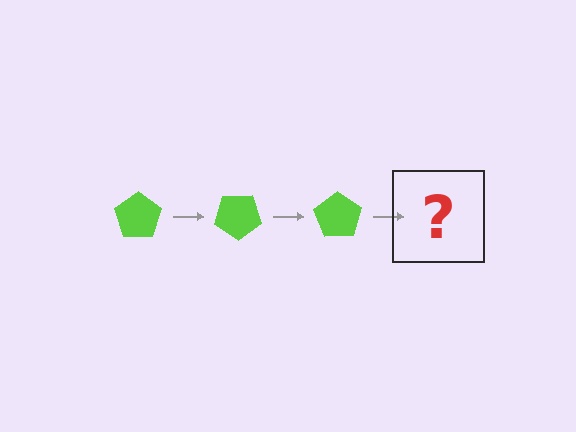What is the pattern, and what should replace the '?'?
The pattern is that the pentagon rotates 35 degrees each step. The '?' should be a lime pentagon rotated 105 degrees.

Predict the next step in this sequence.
The next step is a lime pentagon rotated 105 degrees.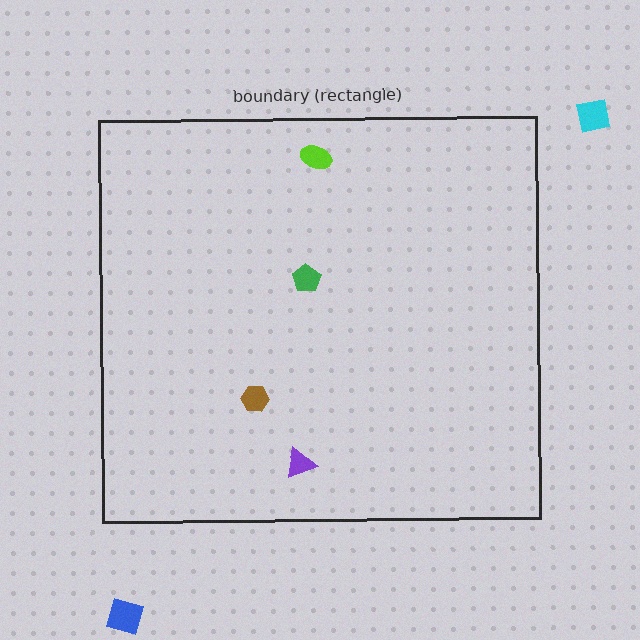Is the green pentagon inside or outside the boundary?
Inside.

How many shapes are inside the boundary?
4 inside, 2 outside.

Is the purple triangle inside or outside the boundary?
Inside.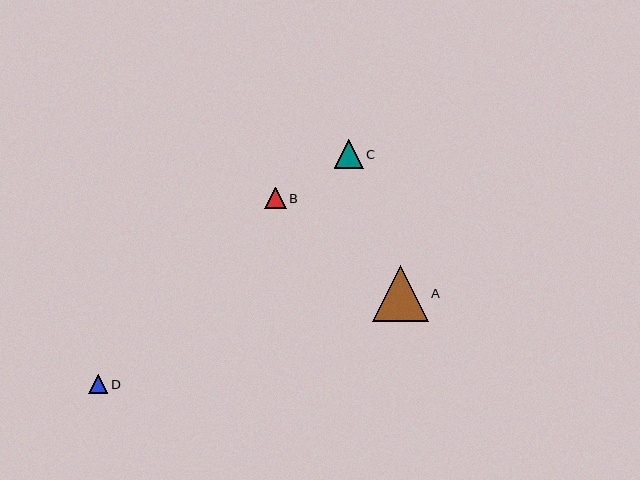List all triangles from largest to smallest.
From largest to smallest: A, C, B, D.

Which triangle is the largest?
Triangle A is the largest with a size of approximately 56 pixels.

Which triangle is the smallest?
Triangle D is the smallest with a size of approximately 19 pixels.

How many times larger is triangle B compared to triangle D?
Triangle B is approximately 1.1 times the size of triangle D.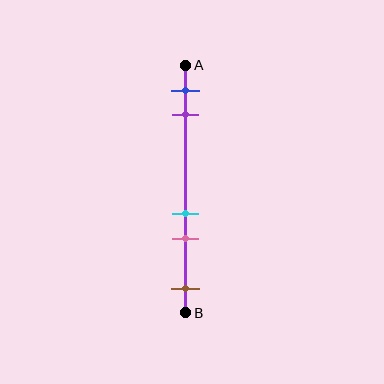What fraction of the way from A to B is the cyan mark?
The cyan mark is approximately 60% (0.6) of the way from A to B.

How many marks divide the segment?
There are 5 marks dividing the segment.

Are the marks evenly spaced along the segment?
No, the marks are not evenly spaced.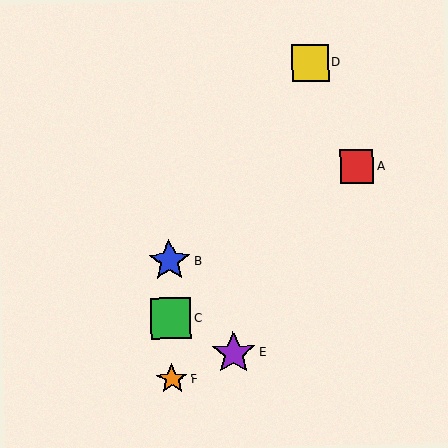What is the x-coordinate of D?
Object D is at x≈310.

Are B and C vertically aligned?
Yes, both are at x≈169.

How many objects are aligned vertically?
3 objects (B, C, F) are aligned vertically.